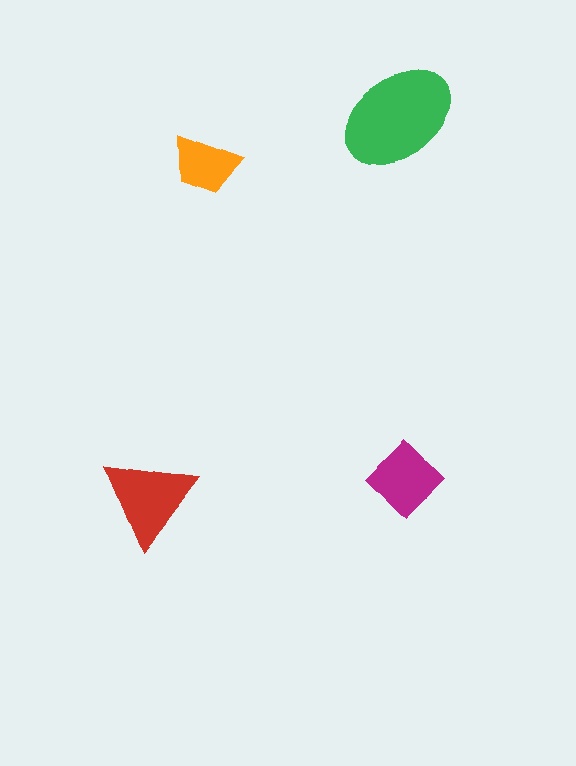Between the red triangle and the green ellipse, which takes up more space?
The green ellipse.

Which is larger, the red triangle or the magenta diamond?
The red triangle.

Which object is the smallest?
The orange trapezoid.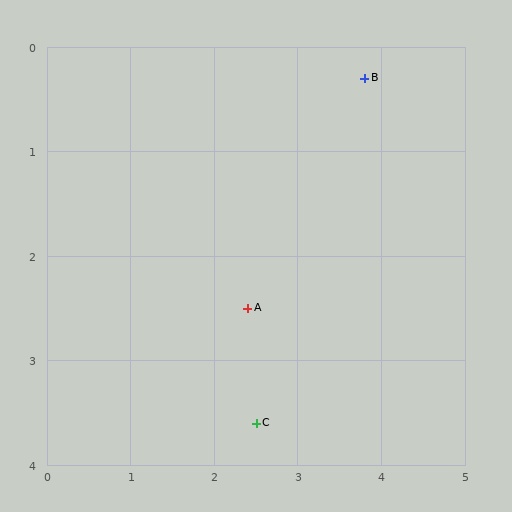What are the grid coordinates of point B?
Point B is at approximately (3.8, 0.3).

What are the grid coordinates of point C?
Point C is at approximately (2.5, 3.6).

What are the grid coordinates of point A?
Point A is at approximately (2.4, 2.5).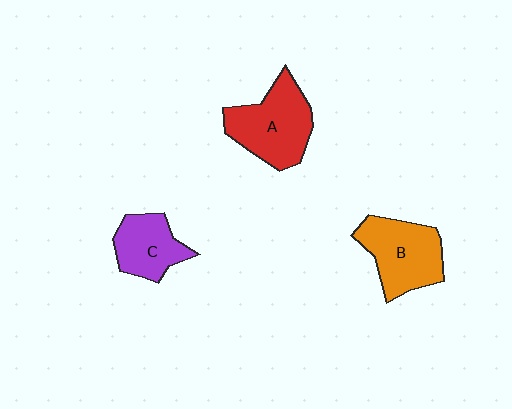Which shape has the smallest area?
Shape C (purple).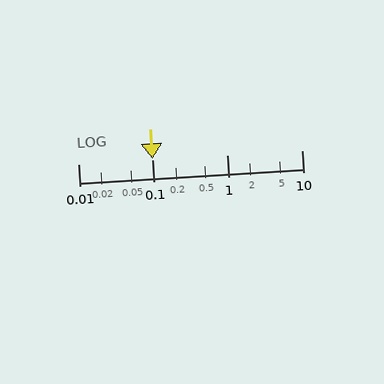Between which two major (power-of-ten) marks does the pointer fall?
The pointer is between 0.1 and 1.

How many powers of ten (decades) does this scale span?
The scale spans 3 decades, from 0.01 to 10.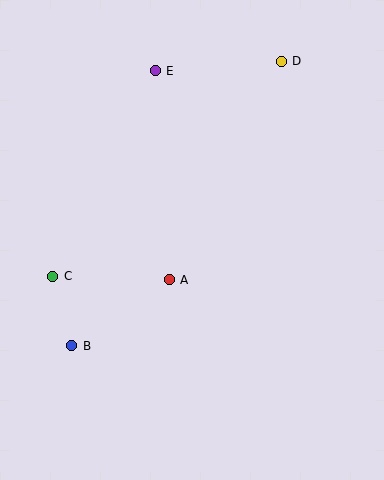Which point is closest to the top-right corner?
Point D is closest to the top-right corner.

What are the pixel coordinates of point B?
Point B is at (72, 346).